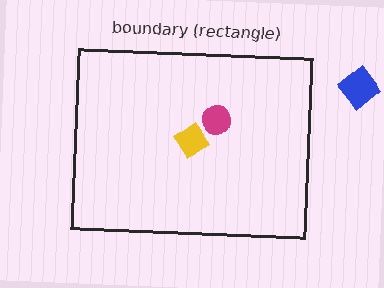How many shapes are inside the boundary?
2 inside, 1 outside.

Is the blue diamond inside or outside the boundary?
Outside.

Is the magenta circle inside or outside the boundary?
Inside.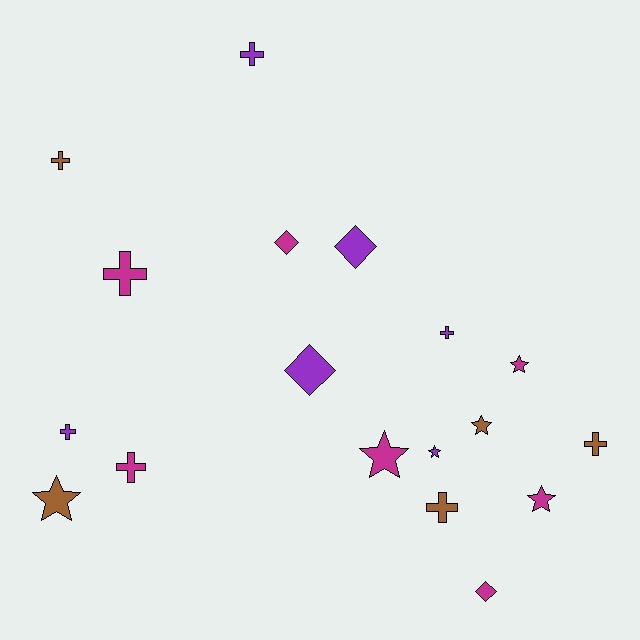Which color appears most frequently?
Magenta, with 7 objects.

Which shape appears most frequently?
Cross, with 8 objects.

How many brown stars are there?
There are 2 brown stars.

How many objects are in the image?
There are 18 objects.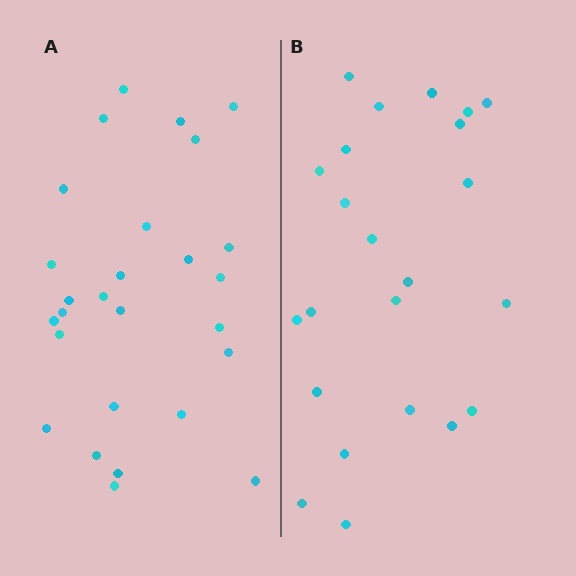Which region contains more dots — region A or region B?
Region A (the left region) has more dots.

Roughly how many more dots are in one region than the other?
Region A has about 4 more dots than region B.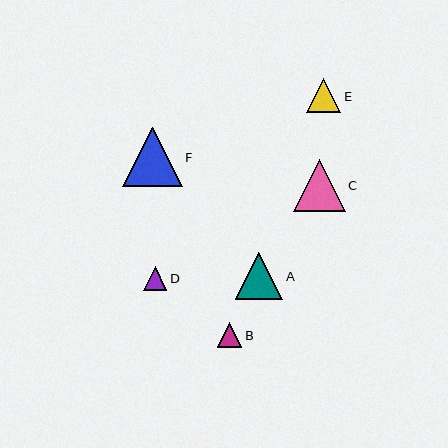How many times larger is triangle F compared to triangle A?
Triangle F is approximately 1.3 times the size of triangle A.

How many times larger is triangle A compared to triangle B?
Triangle A is approximately 1.9 times the size of triangle B.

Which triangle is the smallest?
Triangle D is the smallest with a size of approximately 24 pixels.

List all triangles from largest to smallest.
From largest to smallest: F, C, A, E, B, D.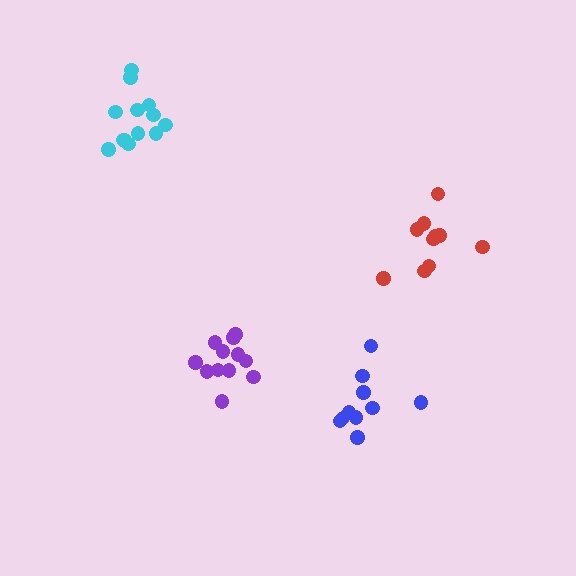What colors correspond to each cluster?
The clusters are colored: blue, red, purple, cyan.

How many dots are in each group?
Group 1: 10 dots, Group 2: 10 dots, Group 3: 12 dots, Group 4: 13 dots (45 total).